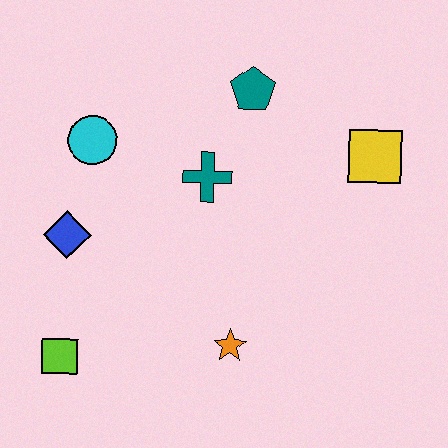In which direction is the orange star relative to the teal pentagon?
The orange star is below the teal pentagon.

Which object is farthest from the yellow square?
The lime square is farthest from the yellow square.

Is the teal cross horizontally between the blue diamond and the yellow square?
Yes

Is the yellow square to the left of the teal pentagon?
No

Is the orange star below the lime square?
No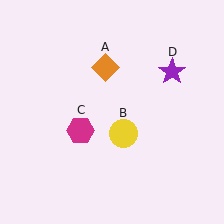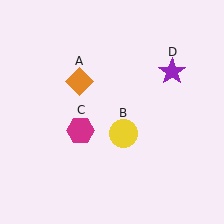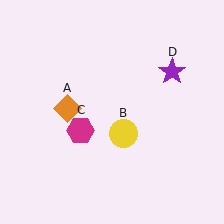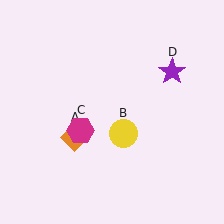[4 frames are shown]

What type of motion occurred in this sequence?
The orange diamond (object A) rotated counterclockwise around the center of the scene.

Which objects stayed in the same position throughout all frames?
Yellow circle (object B) and magenta hexagon (object C) and purple star (object D) remained stationary.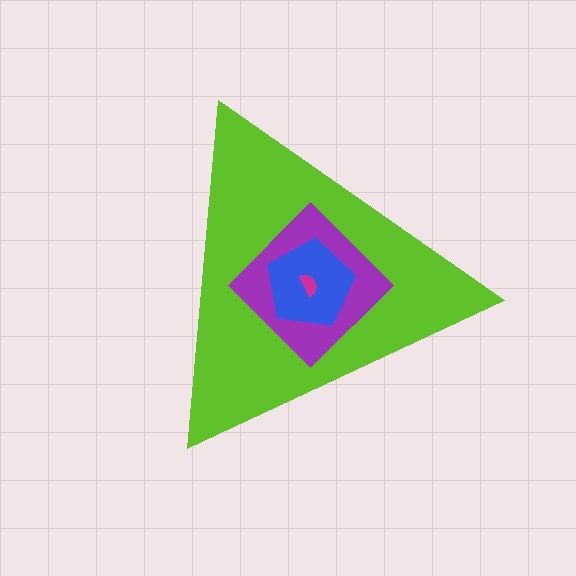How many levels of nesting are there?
4.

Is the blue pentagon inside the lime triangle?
Yes.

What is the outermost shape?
The lime triangle.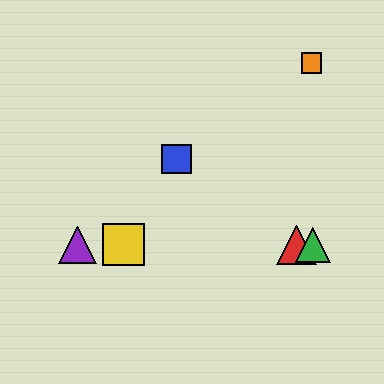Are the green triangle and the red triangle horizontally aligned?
Yes, both are at y≈245.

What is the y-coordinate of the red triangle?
The red triangle is at y≈245.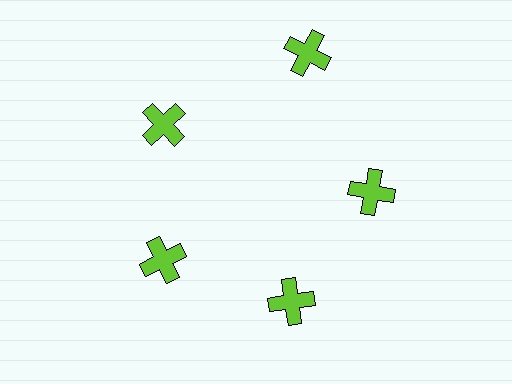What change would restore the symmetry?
The symmetry would be restored by moving it inward, back onto the ring so that all 5 crosses sit at equal angles and equal distance from the center.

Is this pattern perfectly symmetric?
No. The 5 lime crosses are arranged in a ring, but one element near the 1 o'clock position is pushed outward from the center, breaking the 5-fold rotational symmetry.